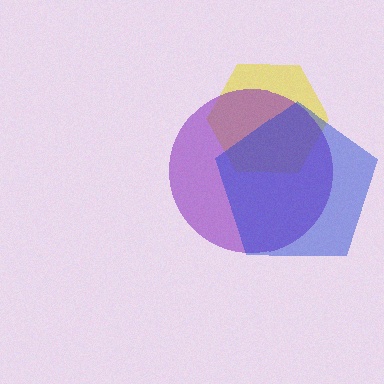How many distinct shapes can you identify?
There are 3 distinct shapes: a yellow hexagon, a purple circle, a blue pentagon.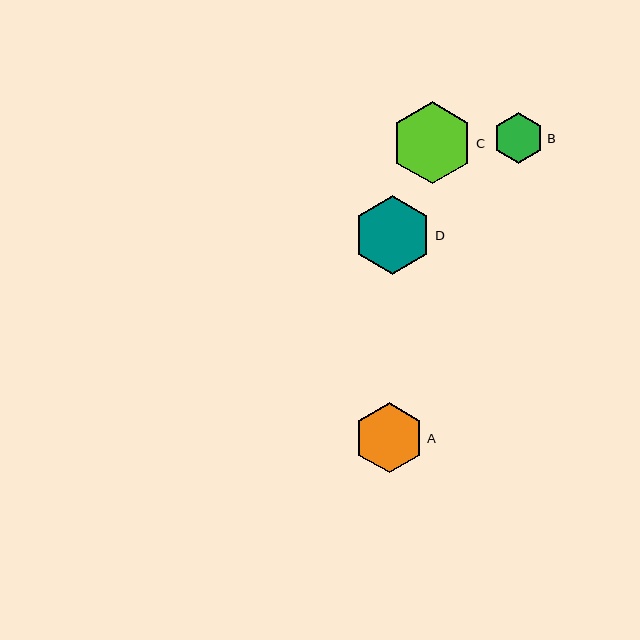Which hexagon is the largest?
Hexagon C is the largest with a size of approximately 82 pixels.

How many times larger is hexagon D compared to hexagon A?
Hexagon D is approximately 1.1 times the size of hexagon A.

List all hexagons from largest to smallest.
From largest to smallest: C, D, A, B.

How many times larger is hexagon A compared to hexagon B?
Hexagon A is approximately 1.4 times the size of hexagon B.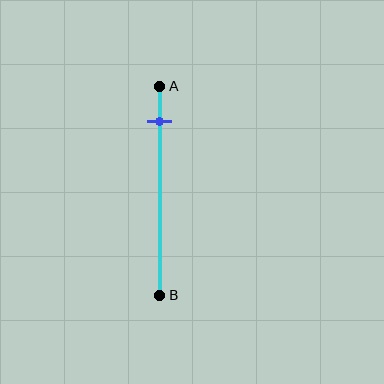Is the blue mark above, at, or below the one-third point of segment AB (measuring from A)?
The blue mark is above the one-third point of segment AB.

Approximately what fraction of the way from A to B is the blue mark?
The blue mark is approximately 15% of the way from A to B.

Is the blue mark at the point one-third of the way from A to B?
No, the mark is at about 15% from A, not at the 33% one-third point.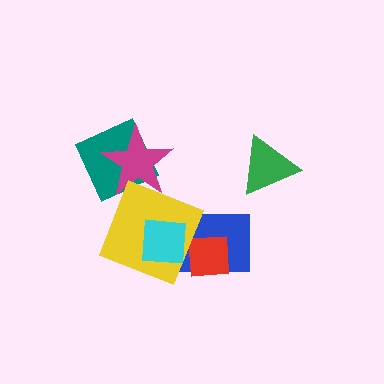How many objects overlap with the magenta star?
1 object overlaps with the magenta star.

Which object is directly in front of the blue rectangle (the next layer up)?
The red square is directly in front of the blue rectangle.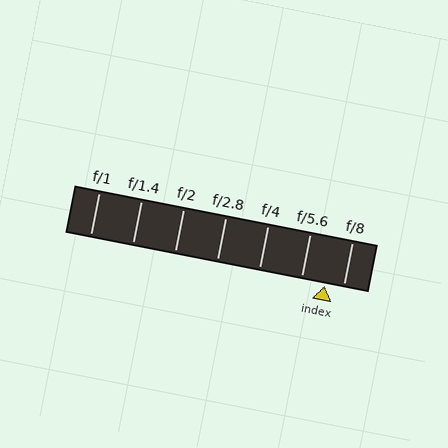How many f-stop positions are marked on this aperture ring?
There are 7 f-stop positions marked.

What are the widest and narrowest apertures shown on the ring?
The widest aperture shown is f/1 and the narrowest is f/8.